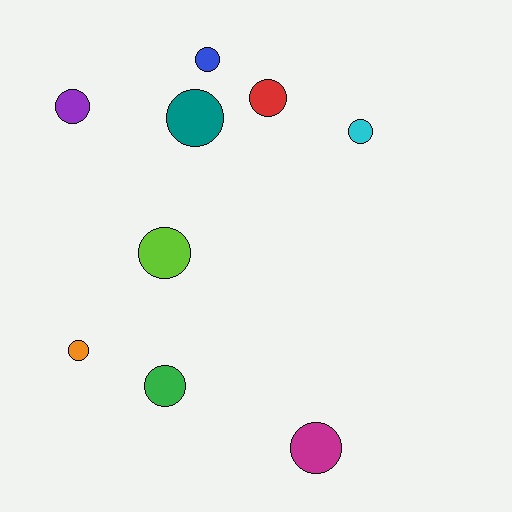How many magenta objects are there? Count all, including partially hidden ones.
There is 1 magenta object.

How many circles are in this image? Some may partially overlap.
There are 9 circles.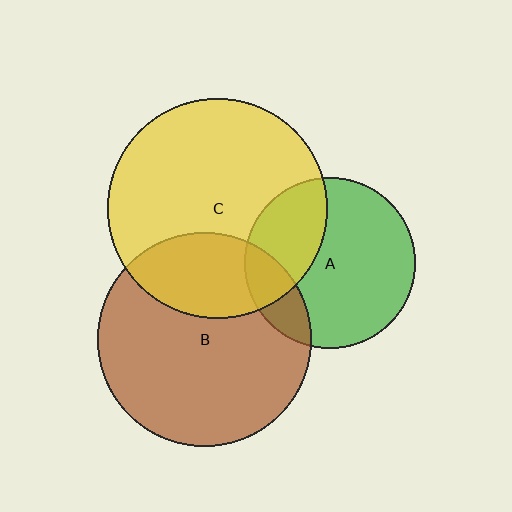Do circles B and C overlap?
Yes.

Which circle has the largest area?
Circle C (yellow).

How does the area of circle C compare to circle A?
Approximately 1.7 times.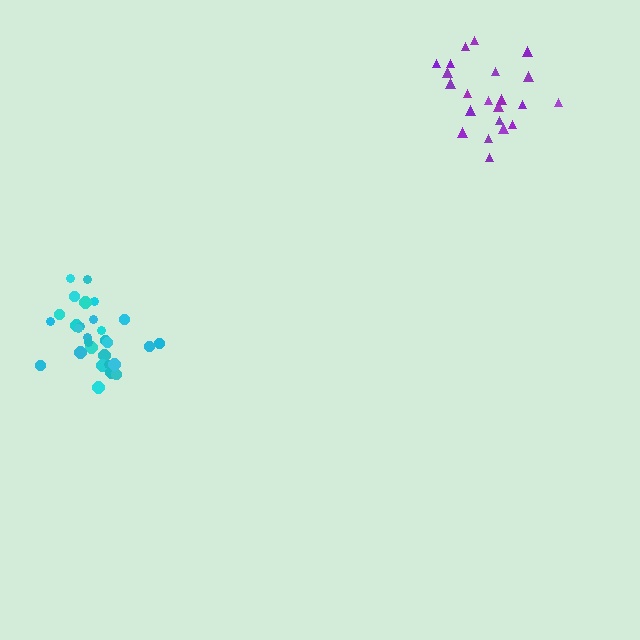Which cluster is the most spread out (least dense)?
Purple.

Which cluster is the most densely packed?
Cyan.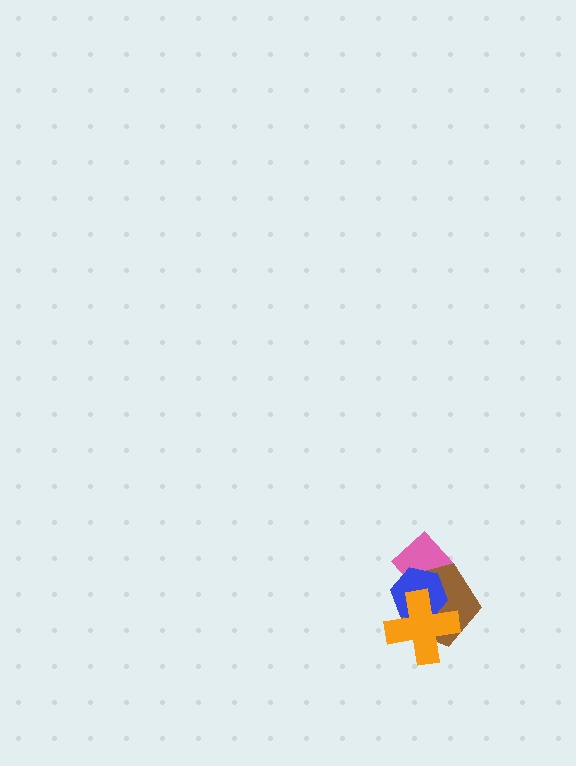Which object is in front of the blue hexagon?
The orange cross is in front of the blue hexagon.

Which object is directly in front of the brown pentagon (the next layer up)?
The blue hexagon is directly in front of the brown pentagon.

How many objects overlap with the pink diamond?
2 objects overlap with the pink diamond.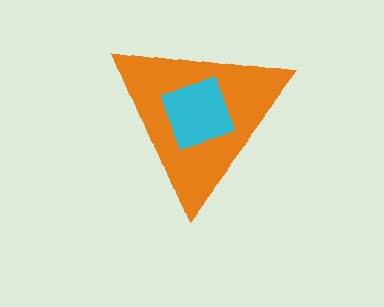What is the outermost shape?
The orange triangle.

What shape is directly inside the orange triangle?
The cyan diamond.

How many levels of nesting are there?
2.